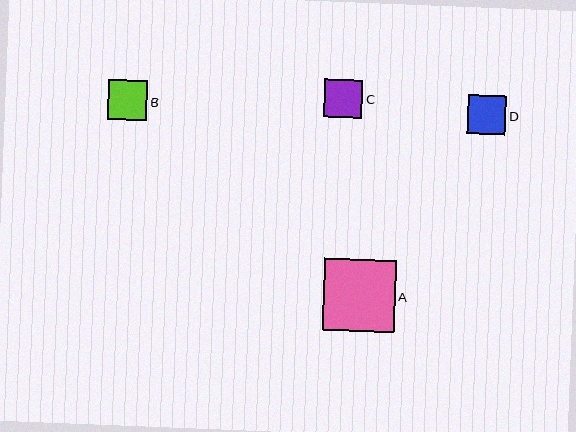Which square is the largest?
Square A is the largest with a size of approximately 72 pixels.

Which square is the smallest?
Square D is the smallest with a size of approximately 39 pixels.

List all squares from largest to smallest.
From largest to smallest: A, B, C, D.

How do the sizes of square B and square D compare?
Square B and square D are approximately the same size.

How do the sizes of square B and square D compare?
Square B and square D are approximately the same size.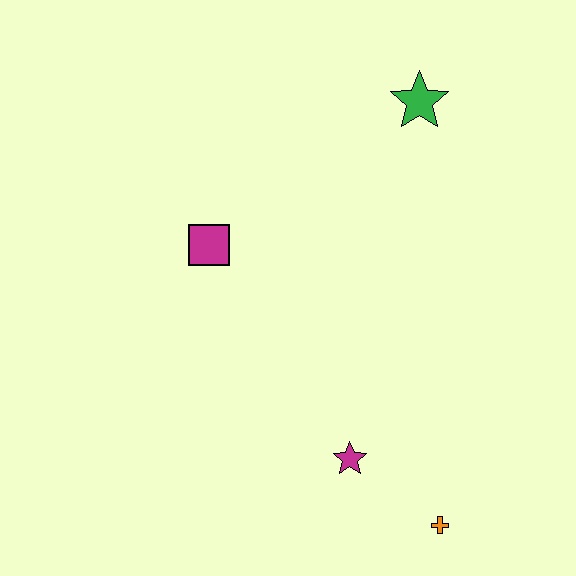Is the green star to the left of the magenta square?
No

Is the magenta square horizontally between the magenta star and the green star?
No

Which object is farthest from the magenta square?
The orange cross is farthest from the magenta square.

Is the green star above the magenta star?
Yes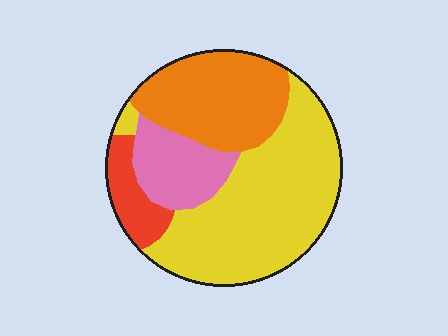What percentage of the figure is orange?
Orange takes up between a quarter and a half of the figure.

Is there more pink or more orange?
Orange.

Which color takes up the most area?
Yellow, at roughly 50%.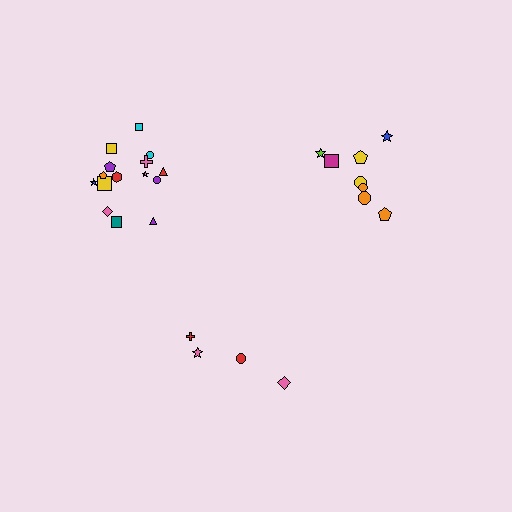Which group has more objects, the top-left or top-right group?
The top-left group.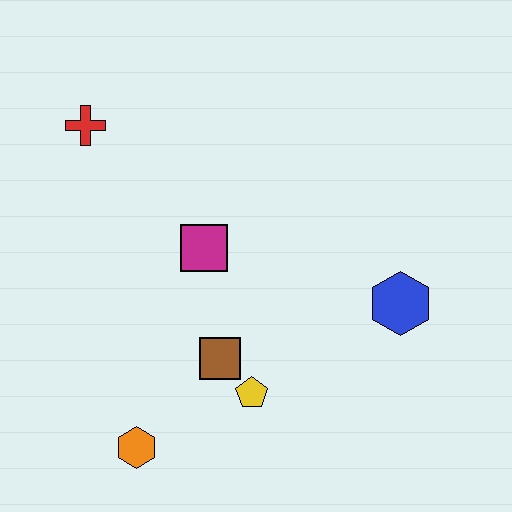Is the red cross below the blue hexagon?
No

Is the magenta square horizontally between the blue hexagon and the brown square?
No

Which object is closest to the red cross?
The magenta square is closest to the red cross.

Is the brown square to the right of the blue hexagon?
No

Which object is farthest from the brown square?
The red cross is farthest from the brown square.